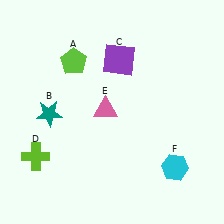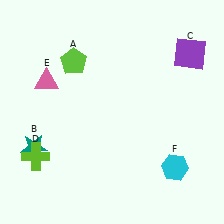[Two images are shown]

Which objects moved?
The objects that moved are: the teal star (B), the purple square (C), the pink triangle (E).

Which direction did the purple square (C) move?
The purple square (C) moved right.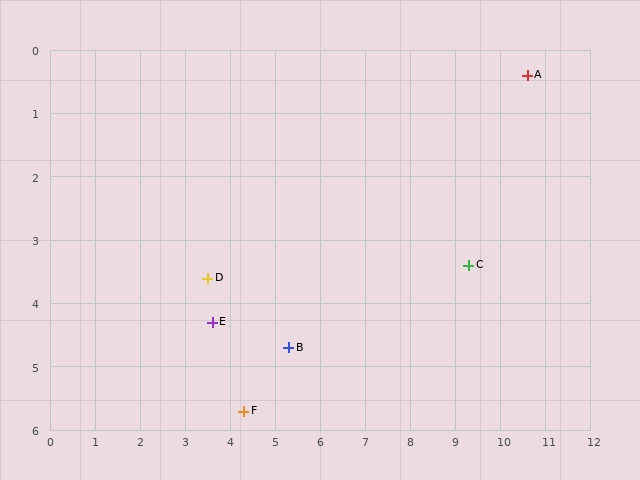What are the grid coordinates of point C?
Point C is at approximately (9.3, 3.4).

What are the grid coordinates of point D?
Point D is at approximately (3.5, 3.6).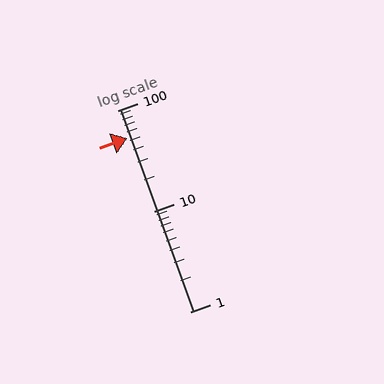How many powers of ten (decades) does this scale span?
The scale spans 2 decades, from 1 to 100.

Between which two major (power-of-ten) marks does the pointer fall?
The pointer is between 10 and 100.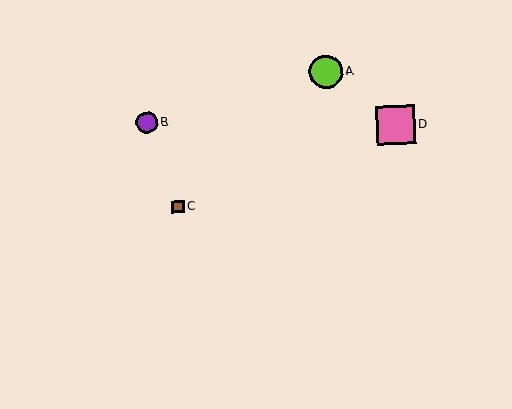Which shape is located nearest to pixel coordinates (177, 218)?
The brown square (labeled C) at (178, 207) is nearest to that location.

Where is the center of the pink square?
The center of the pink square is at (396, 125).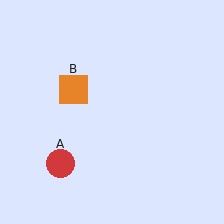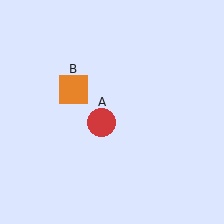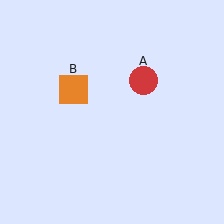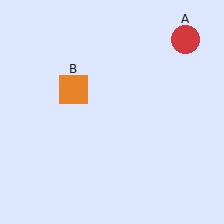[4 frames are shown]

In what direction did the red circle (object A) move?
The red circle (object A) moved up and to the right.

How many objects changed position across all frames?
1 object changed position: red circle (object A).